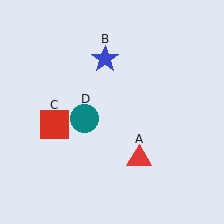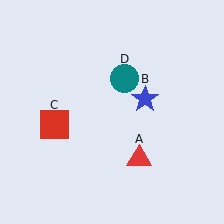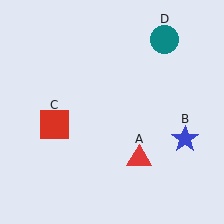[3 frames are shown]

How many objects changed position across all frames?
2 objects changed position: blue star (object B), teal circle (object D).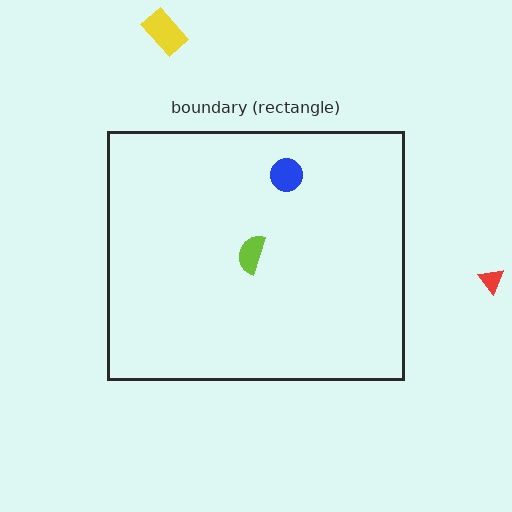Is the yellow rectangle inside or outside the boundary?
Outside.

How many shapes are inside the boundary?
2 inside, 2 outside.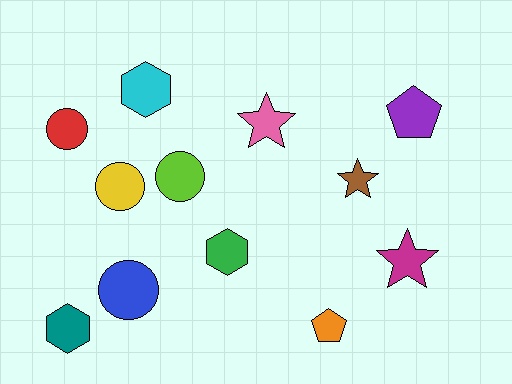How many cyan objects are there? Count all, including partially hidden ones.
There is 1 cyan object.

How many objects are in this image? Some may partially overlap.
There are 12 objects.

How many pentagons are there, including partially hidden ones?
There are 2 pentagons.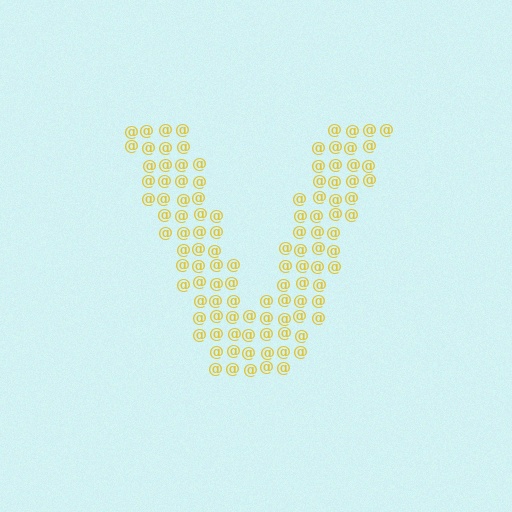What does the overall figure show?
The overall figure shows the letter V.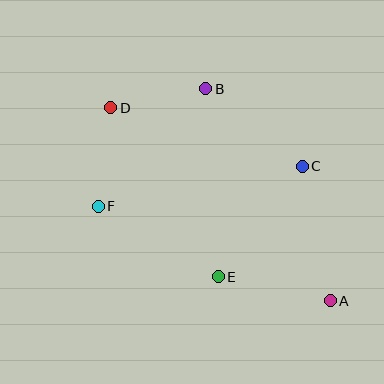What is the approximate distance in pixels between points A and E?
The distance between A and E is approximately 115 pixels.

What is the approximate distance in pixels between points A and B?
The distance between A and B is approximately 246 pixels.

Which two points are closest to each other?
Points B and D are closest to each other.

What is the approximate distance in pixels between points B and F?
The distance between B and F is approximately 159 pixels.